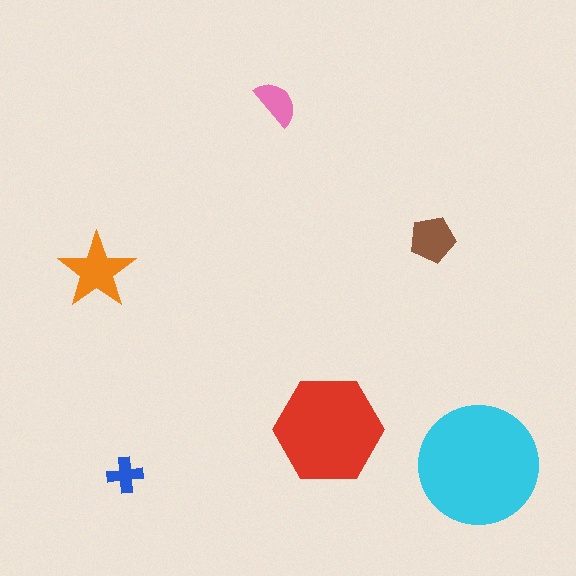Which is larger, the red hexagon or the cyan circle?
The cyan circle.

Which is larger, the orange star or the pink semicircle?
The orange star.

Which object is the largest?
The cyan circle.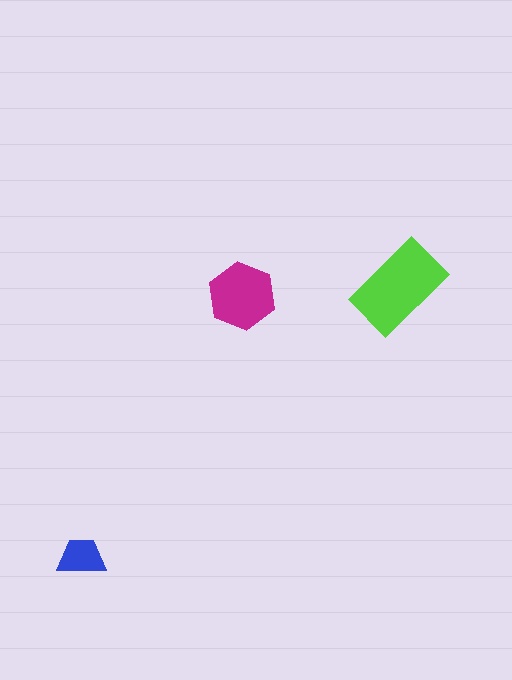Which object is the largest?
The lime rectangle.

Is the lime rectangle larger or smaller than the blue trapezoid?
Larger.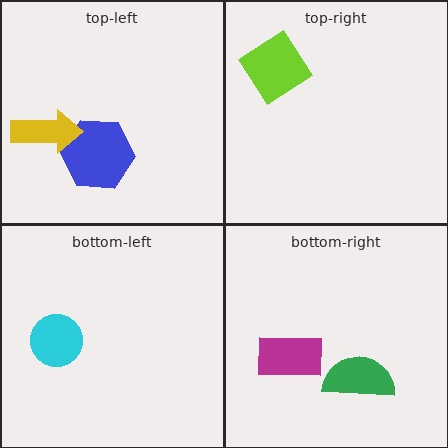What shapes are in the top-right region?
The lime diamond.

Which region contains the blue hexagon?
The top-left region.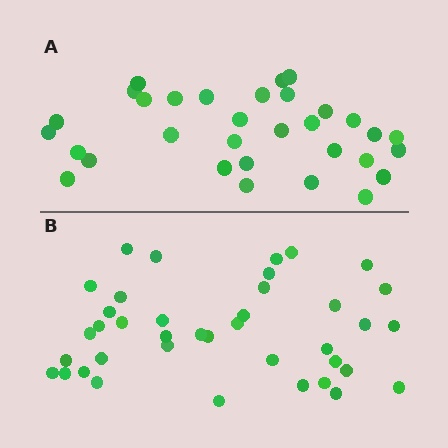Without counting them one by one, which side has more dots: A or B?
Region B (the bottom region) has more dots.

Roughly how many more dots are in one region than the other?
Region B has roughly 8 or so more dots than region A.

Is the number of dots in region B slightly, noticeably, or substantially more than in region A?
Region B has only slightly more — the two regions are fairly close. The ratio is roughly 1.2 to 1.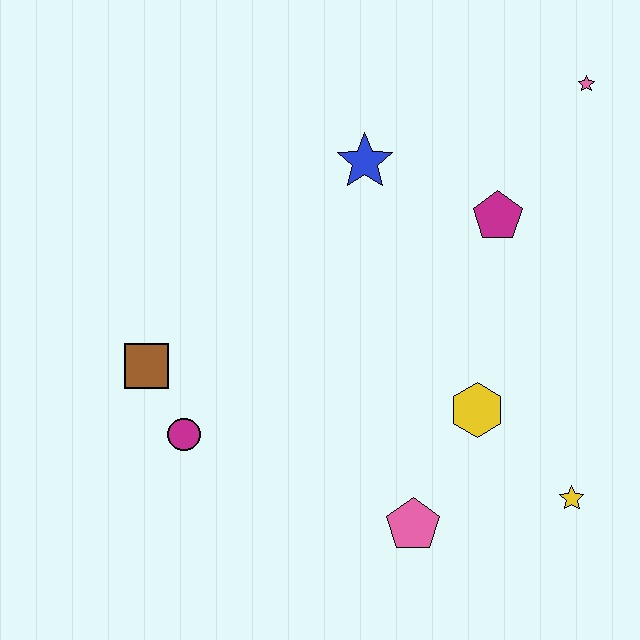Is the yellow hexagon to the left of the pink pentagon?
No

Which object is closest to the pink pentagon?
The yellow hexagon is closest to the pink pentagon.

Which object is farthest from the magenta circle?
The pink star is farthest from the magenta circle.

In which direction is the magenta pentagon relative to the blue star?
The magenta pentagon is to the right of the blue star.